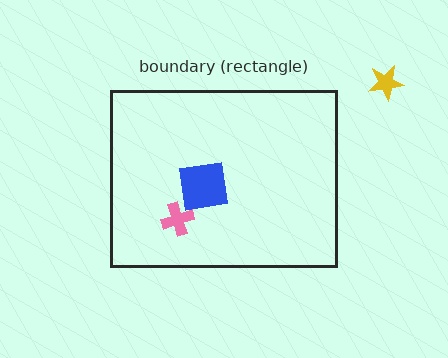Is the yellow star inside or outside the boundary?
Outside.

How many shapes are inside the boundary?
2 inside, 1 outside.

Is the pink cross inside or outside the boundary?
Inside.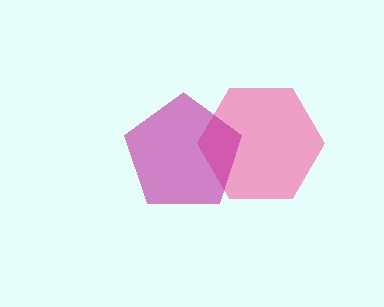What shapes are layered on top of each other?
The layered shapes are: a pink hexagon, a magenta pentagon.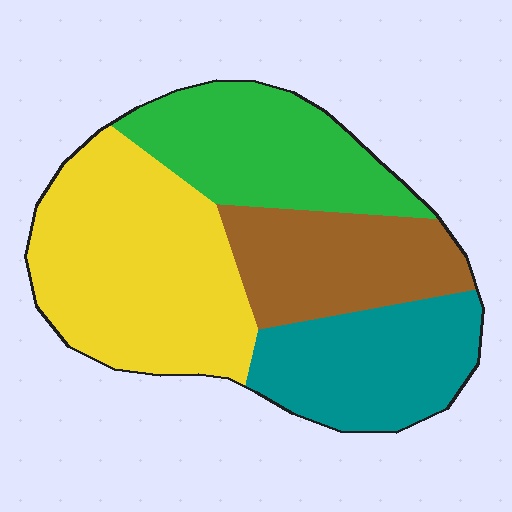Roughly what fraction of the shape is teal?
Teal covers 21% of the shape.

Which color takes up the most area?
Yellow, at roughly 35%.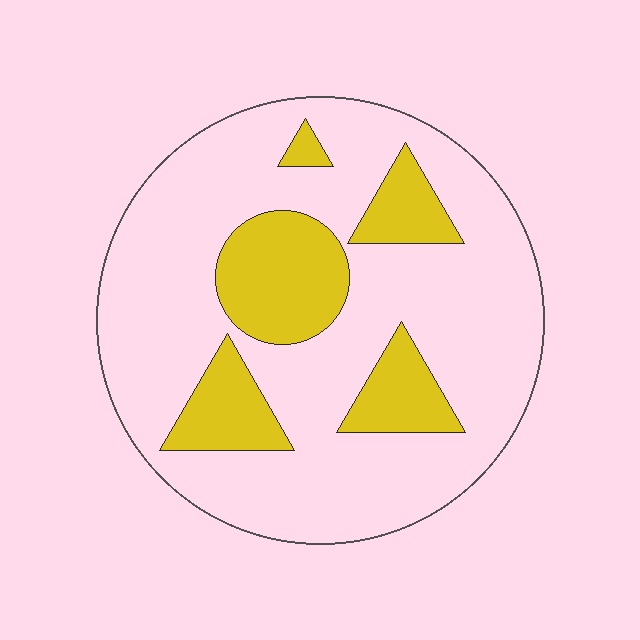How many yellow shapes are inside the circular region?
5.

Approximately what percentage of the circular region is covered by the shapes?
Approximately 25%.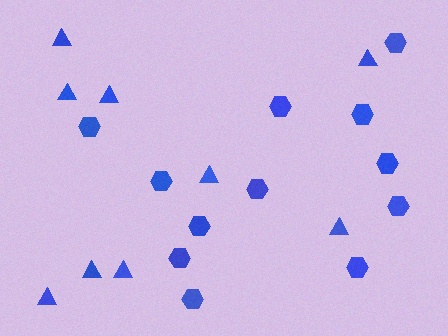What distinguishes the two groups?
There are 2 groups: one group of hexagons (12) and one group of triangles (9).